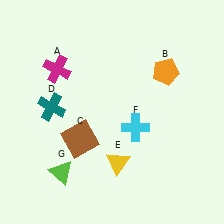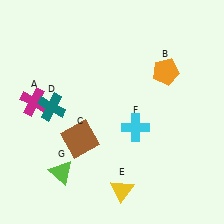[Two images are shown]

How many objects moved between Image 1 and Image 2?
2 objects moved between the two images.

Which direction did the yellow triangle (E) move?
The yellow triangle (E) moved down.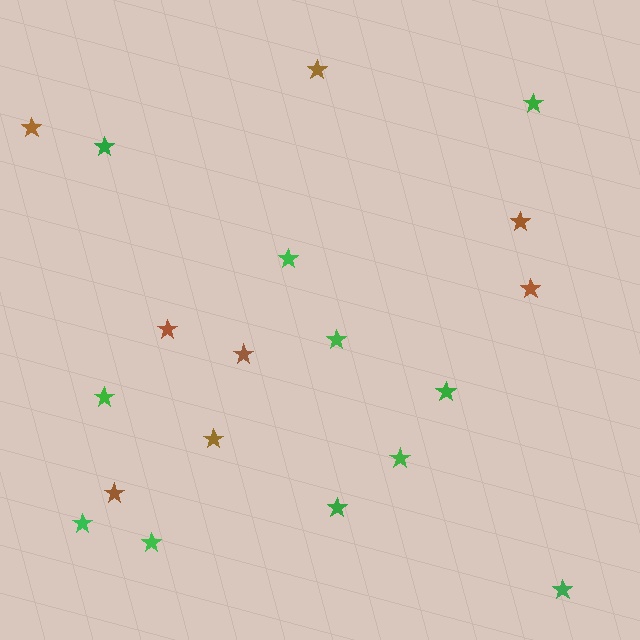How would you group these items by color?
There are 2 groups: one group of green stars (11) and one group of brown stars (8).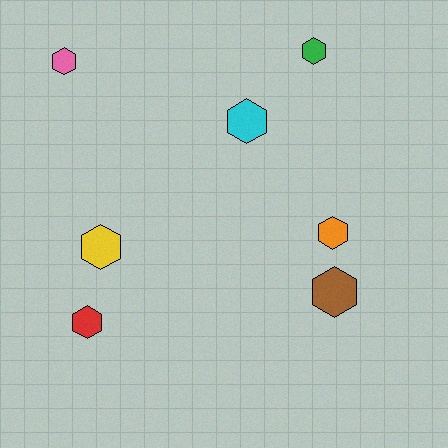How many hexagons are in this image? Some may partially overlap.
There are 7 hexagons.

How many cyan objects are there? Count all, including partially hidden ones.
There is 1 cyan object.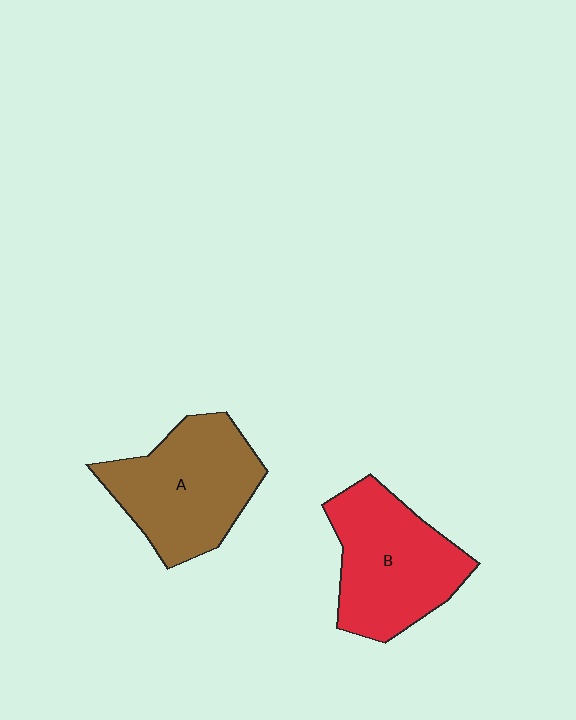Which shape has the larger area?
Shape A (brown).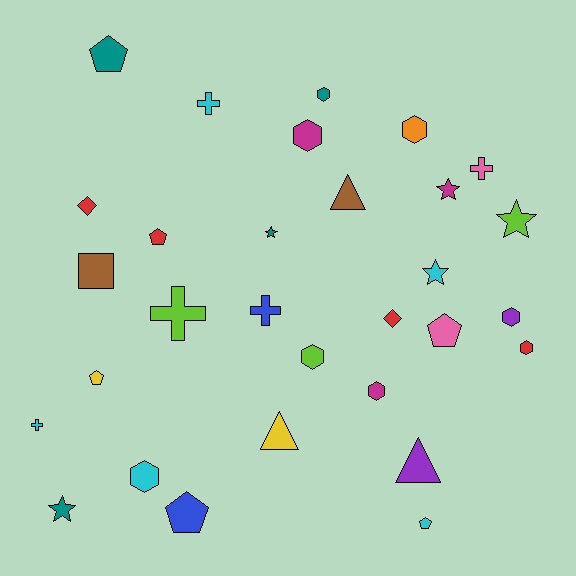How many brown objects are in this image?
There are 2 brown objects.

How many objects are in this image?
There are 30 objects.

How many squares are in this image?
There is 1 square.